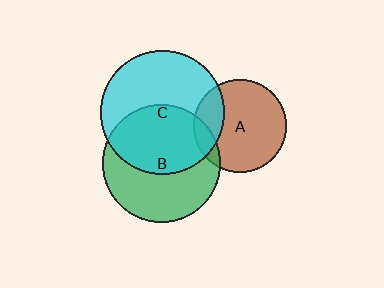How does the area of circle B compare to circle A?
Approximately 1.6 times.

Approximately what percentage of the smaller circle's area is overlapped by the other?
Approximately 50%.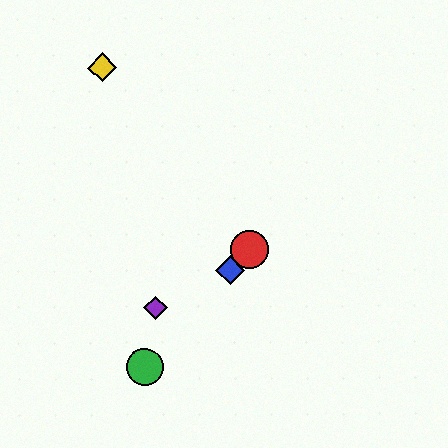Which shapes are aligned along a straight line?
The red circle, the blue diamond, the green circle are aligned along a straight line.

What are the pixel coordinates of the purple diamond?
The purple diamond is at (156, 308).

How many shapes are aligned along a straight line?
3 shapes (the red circle, the blue diamond, the green circle) are aligned along a straight line.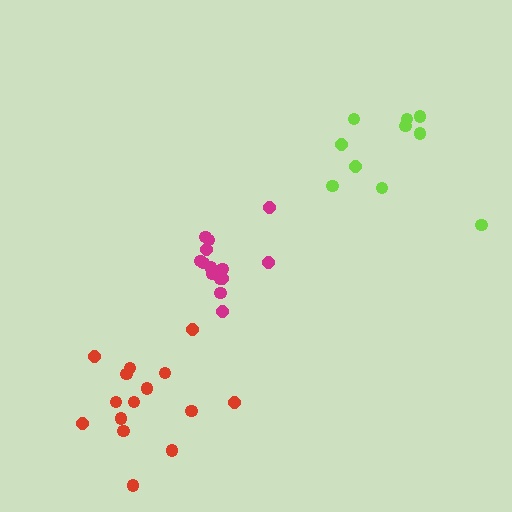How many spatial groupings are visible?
There are 3 spatial groupings.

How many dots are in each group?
Group 1: 10 dots, Group 2: 14 dots, Group 3: 15 dots (39 total).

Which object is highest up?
The lime cluster is topmost.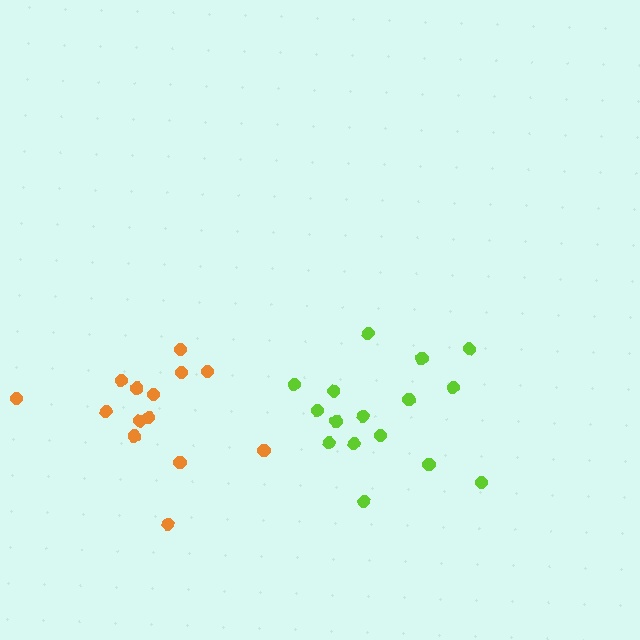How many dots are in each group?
Group 1: 14 dots, Group 2: 16 dots (30 total).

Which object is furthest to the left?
The orange cluster is leftmost.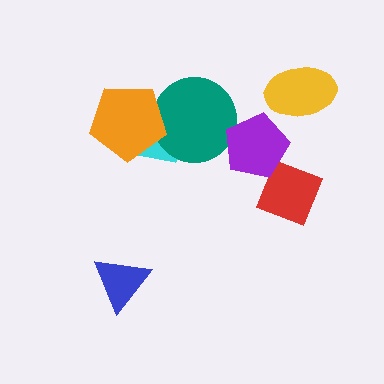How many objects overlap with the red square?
0 objects overlap with the red square.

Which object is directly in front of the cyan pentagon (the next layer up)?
The teal circle is directly in front of the cyan pentagon.